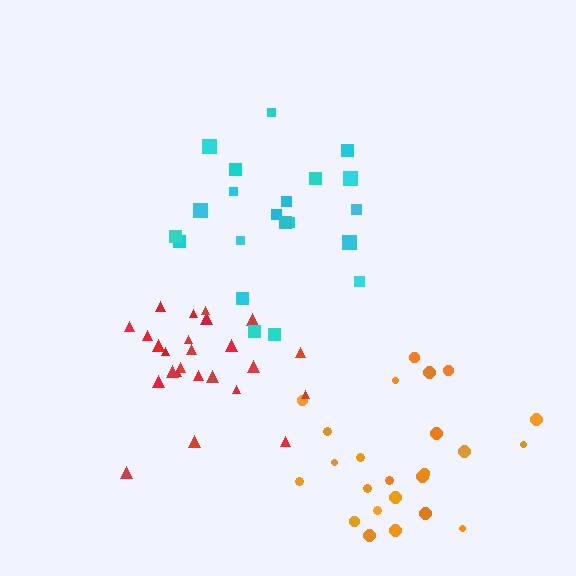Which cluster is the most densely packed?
Red.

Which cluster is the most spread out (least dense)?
Cyan.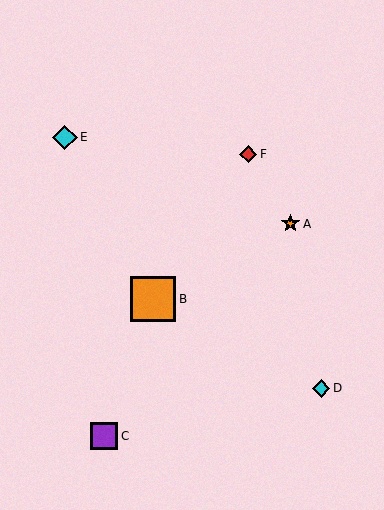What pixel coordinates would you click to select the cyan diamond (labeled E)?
Click at (65, 137) to select the cyan diamond E.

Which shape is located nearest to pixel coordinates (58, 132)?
The cyan diamond (labeled E) at (65, 137) is nearest to that location.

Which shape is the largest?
The orange square (labeled B) is the largest.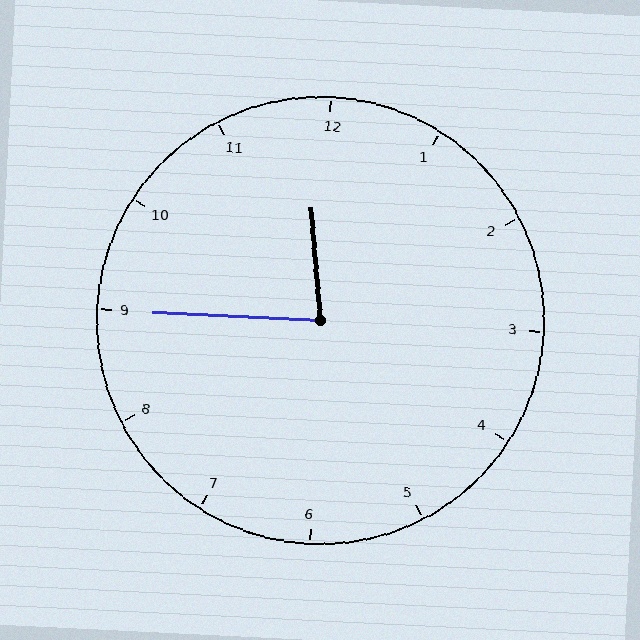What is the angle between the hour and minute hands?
Approximately 82 degrees.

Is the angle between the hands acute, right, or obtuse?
It is acute.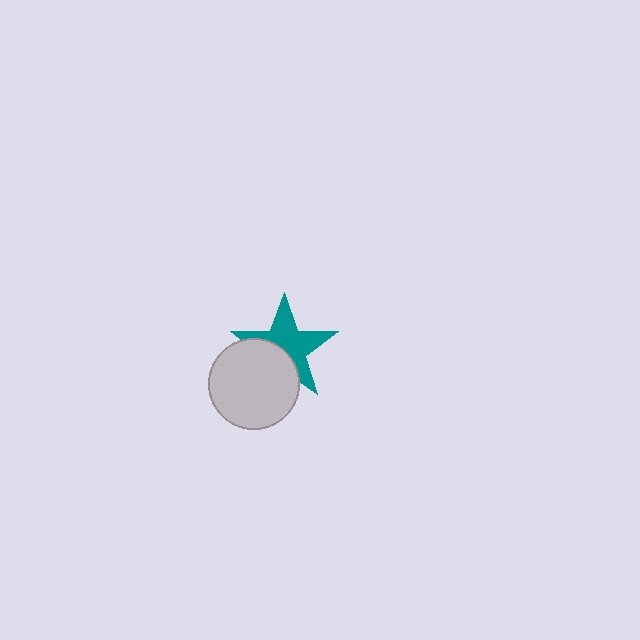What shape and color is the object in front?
The object in front is a light gray circle.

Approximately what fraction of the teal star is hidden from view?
Roughly 38% of the teal star is hidden behind the light gray circle.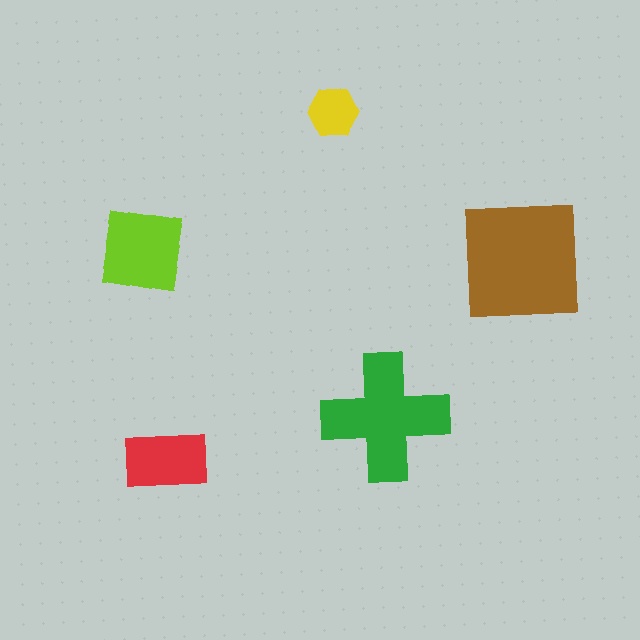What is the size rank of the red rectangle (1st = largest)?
4th.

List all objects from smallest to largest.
The yellow hexagon, the red rectangle, the lime square, the green cross, the brown square.